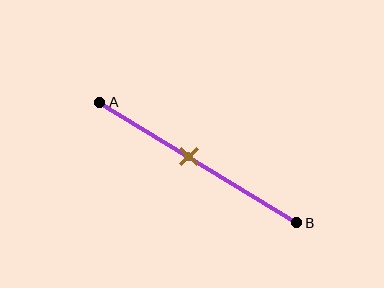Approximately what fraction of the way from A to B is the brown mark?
The brown mark is approximately 45% of the way from A to B.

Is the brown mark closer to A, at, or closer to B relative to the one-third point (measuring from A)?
The brown mark is closer to point B than the one-third point of segment AB.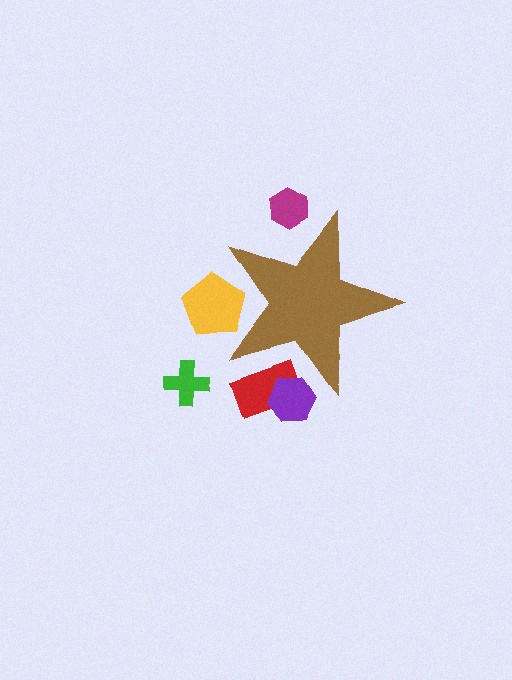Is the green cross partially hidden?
No, the green cross is fully visible.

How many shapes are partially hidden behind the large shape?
4 shapes are partially hidden.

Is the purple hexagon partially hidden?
Yes, the purple hexagon is partially hidden behind the brown star.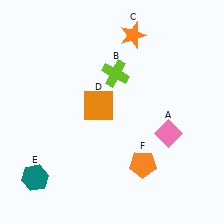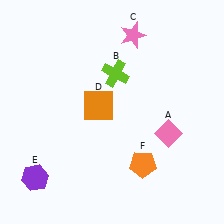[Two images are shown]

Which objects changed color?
C changed from orange to pink. E changed from teal to purple.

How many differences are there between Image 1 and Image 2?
There are 2 differences between the two images.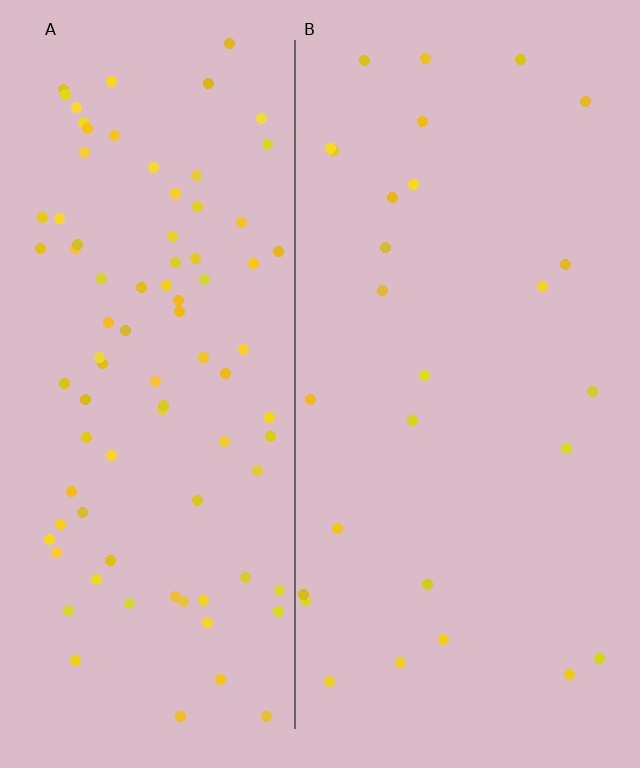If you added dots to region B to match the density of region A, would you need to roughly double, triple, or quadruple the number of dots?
Approximately triple.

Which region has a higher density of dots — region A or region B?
A (the left).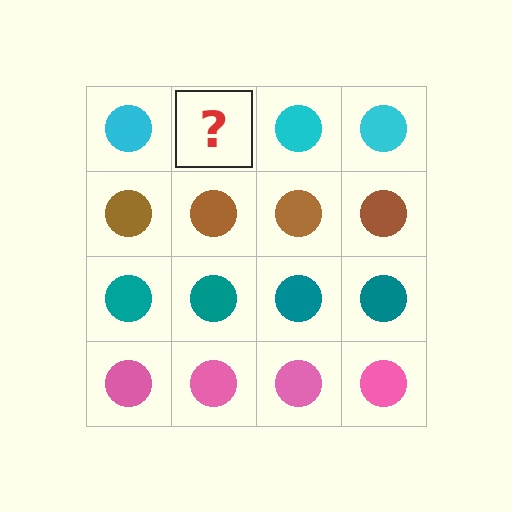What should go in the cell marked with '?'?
The missing cell should contain a cyan circle.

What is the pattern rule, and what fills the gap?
The rule is that each row has a consistent color. The gap should be filled with a cyan circle.